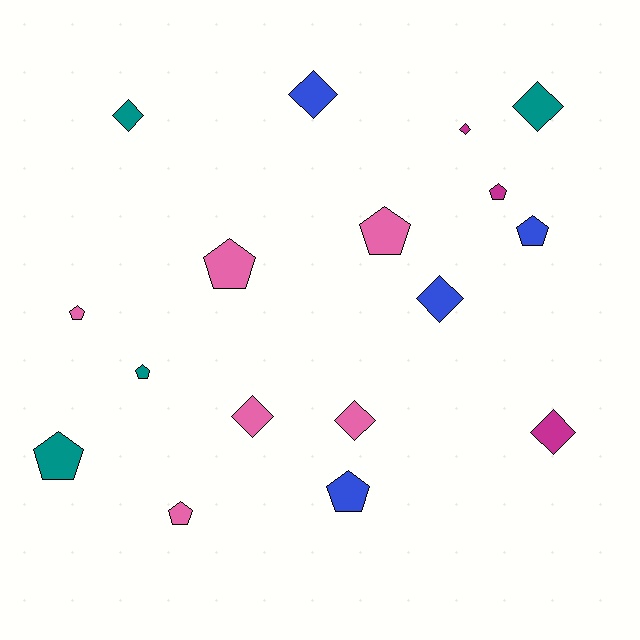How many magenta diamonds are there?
There are 2 magenta diamonds.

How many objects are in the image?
There are 17 objects.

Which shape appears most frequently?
Pentagon, with 9 objects.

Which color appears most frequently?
Pink, with 6 objects.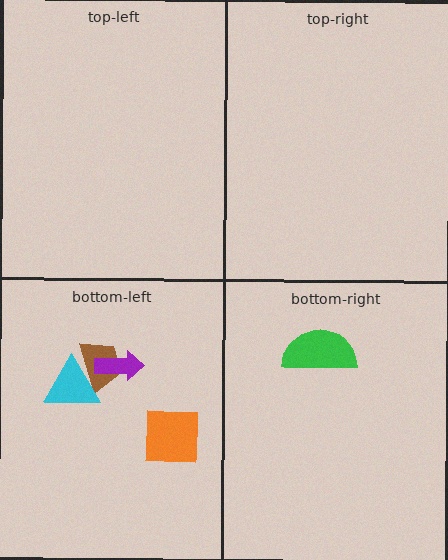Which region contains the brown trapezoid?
The bottom-left region.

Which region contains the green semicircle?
The bottom-right region.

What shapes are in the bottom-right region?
The green semicircle.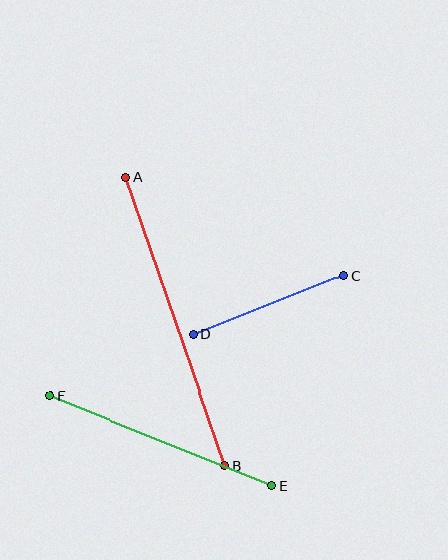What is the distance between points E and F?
The distance is approximately 239 pixels.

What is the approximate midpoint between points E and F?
The midpoint is at approximately (161, 441) pixels.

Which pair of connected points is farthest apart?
Points A and B are farthest apart.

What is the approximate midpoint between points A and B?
The midpoint is at approximately (176, 321) pixels.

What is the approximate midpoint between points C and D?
The midpoint is at approximately (268, 305) pixels.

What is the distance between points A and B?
The distance is approximately 305 pixels.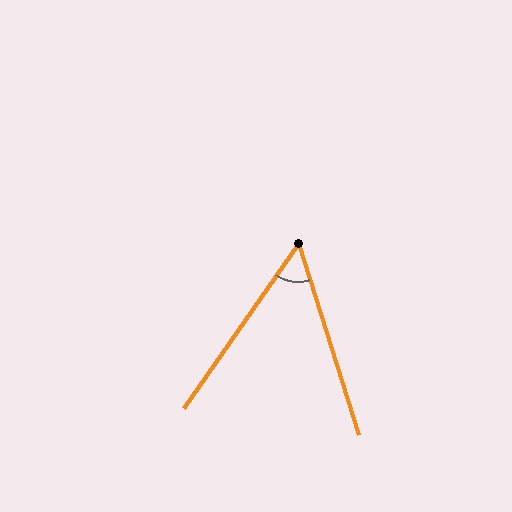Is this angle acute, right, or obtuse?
It is acute.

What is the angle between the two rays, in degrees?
Approximately 52 degrees.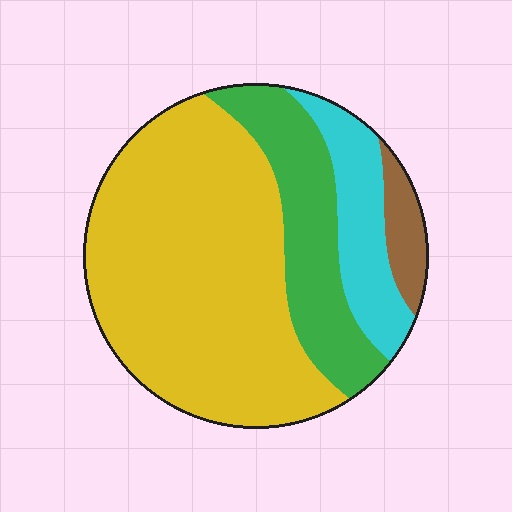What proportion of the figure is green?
Green covers 21% of the figure.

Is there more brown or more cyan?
Cyan.